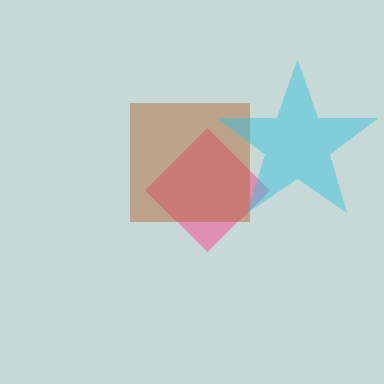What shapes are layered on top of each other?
The layered shapes are: a pink diamond, a brown square, a cyan star.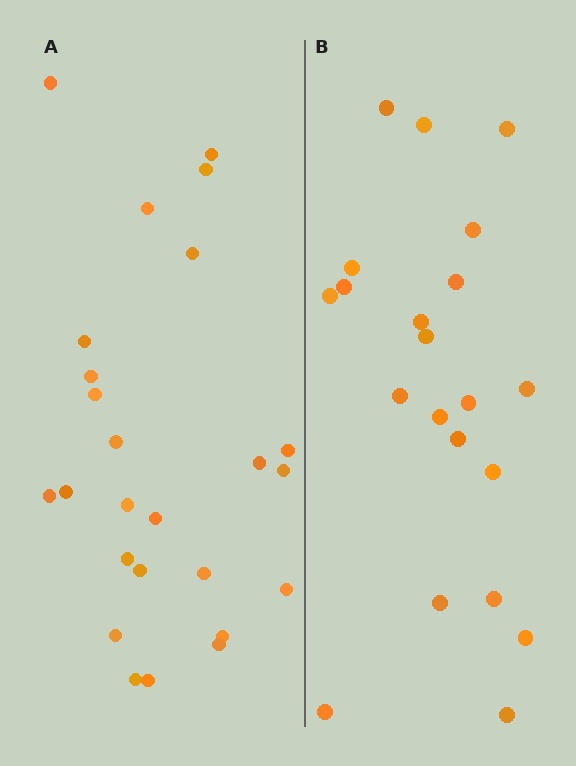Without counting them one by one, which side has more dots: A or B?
Region A (the left region) has more dots.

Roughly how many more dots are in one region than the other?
Region A has about 4 more dots than region B.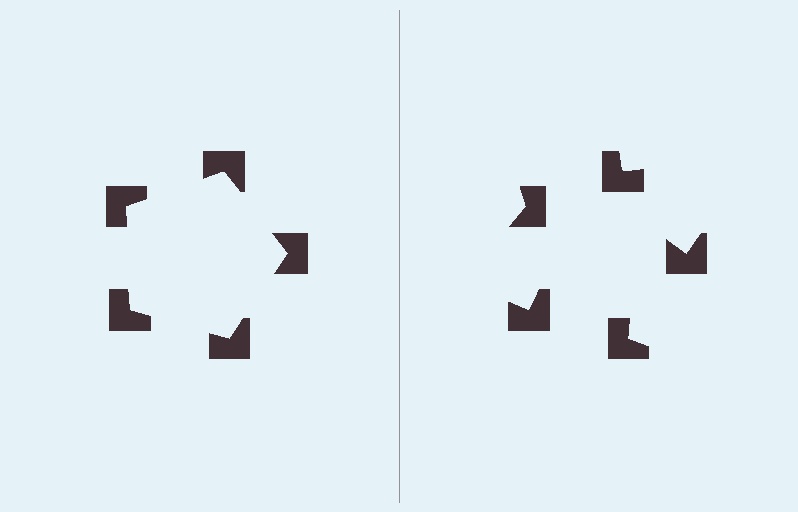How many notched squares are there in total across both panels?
10 — 5 on each side.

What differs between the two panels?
The notched squares are positioned identically on both sides; only the wedge orientations differ. On the left they align to a pentagon; on the right they are misaligned.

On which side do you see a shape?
An illusory pentagon appears on the left side. On the right side the wedge cuts are rotated, so no coherent shape forms.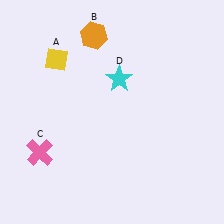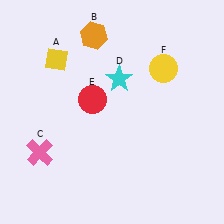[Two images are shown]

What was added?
A red circle (E), a yellow circle (F) were added in Image 2.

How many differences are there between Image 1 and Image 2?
There are 2 differences between the two images.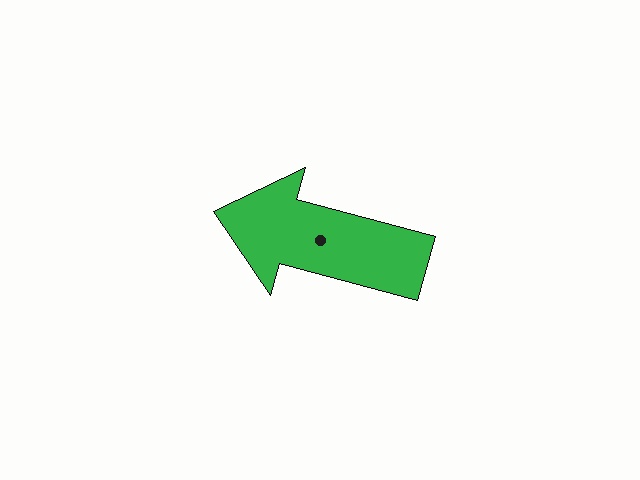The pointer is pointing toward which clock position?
Roughly 9 o'clock.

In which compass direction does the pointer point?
West.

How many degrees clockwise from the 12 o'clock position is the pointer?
Approximately 285 degrees.